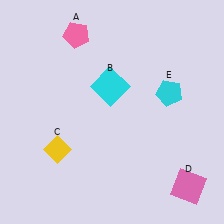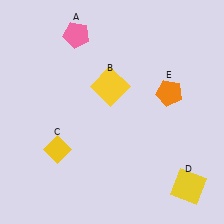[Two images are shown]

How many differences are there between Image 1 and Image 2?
There are 3 differences between the two images.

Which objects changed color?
B changed from cyan to yellow. D changed from pink to yellow. E changed from cyan to orange.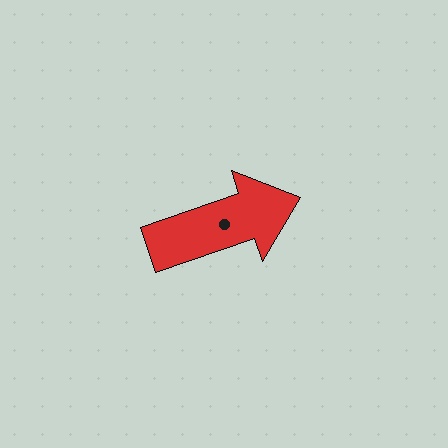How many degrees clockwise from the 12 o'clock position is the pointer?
Approximately 71 degrees.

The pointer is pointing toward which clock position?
Roughly 2 o'clock.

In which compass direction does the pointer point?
East.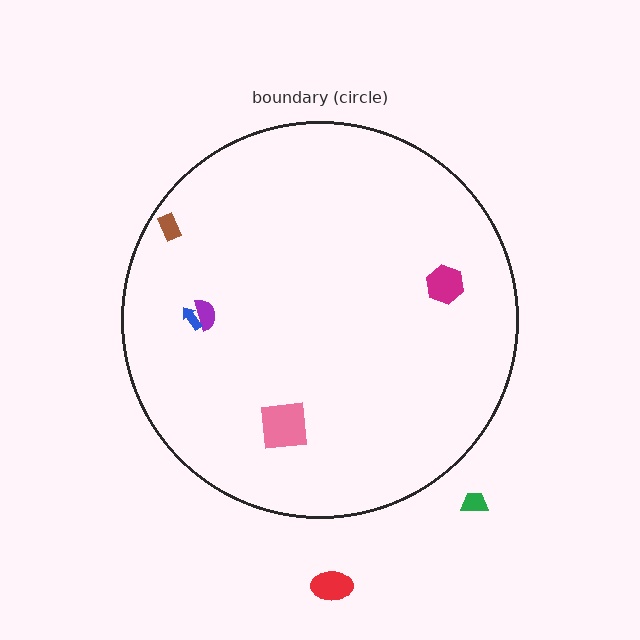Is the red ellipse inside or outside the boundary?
Outside.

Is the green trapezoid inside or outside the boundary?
Outside.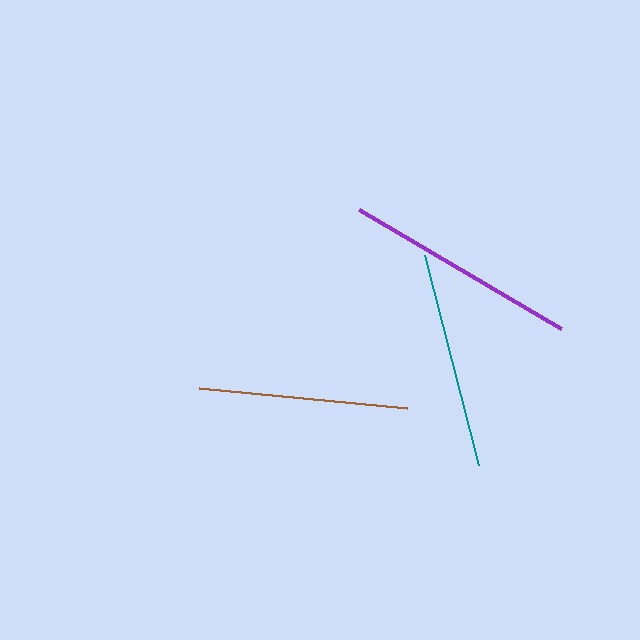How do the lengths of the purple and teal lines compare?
The purple and teal lines are approximately the same length.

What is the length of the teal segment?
The teal segment is approximately 217 pixels long.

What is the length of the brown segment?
The brown segment is approximately 208 pixels long.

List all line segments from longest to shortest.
From longest to shortest: purple, teal, brown.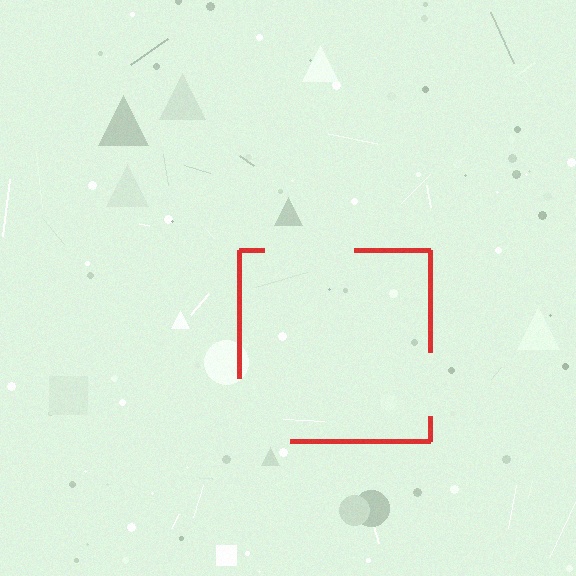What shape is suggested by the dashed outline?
The dashed outline suggests a square.